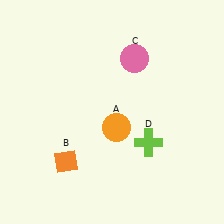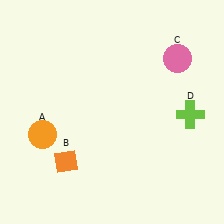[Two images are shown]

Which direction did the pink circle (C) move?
The pink circle (C) moved right.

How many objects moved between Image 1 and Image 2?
3 objects moved between the two images.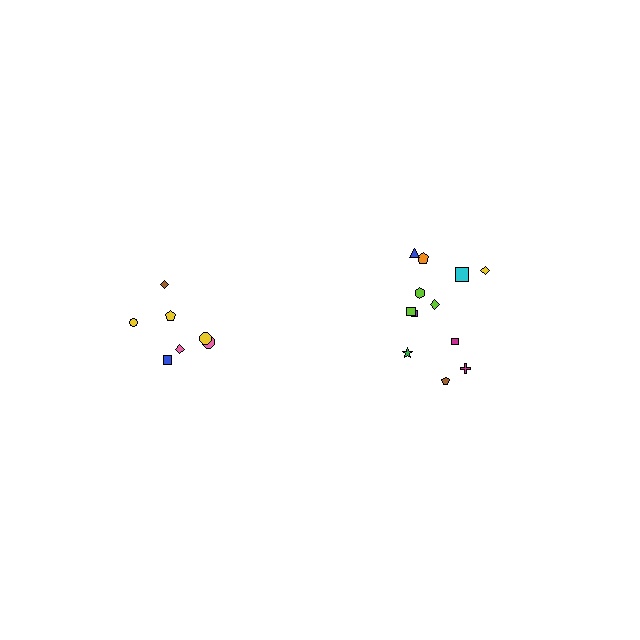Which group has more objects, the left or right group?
The right group.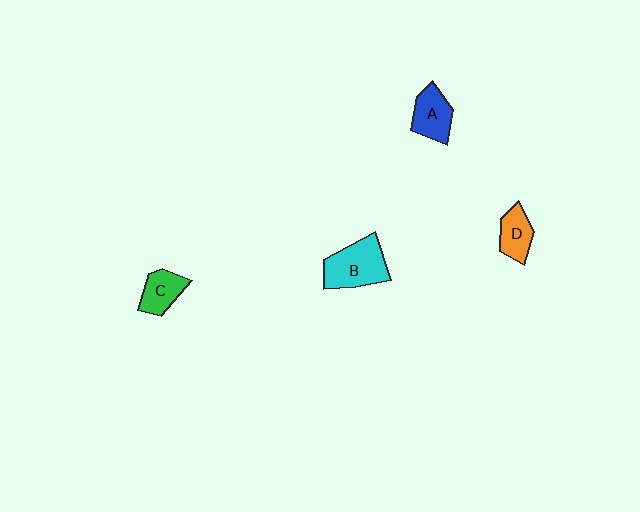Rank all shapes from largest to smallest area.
From largest to smallest: B (cyan), A (blue), C (green), D (orange).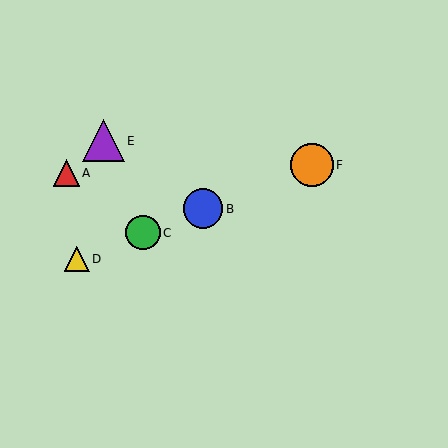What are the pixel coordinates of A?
Object A is at (66, 173).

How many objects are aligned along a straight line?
4 objects (B, C, D, F) are aligned along a straight line.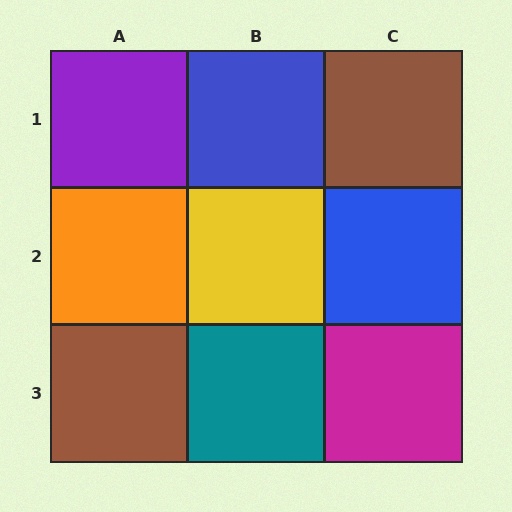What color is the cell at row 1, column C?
Brown.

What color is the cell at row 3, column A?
Brown.